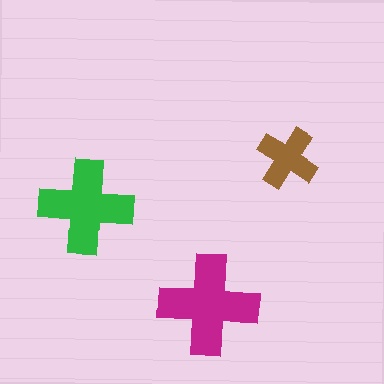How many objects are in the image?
There are 3 objects in the image.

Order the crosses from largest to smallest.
the magenta one, the green one, the brown one.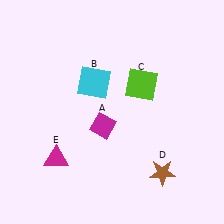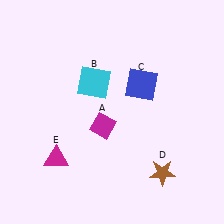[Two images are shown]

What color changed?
The square (C) changed from lime in Image 1 to blue in Image 2.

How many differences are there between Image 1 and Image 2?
There is 1 difference between the two images.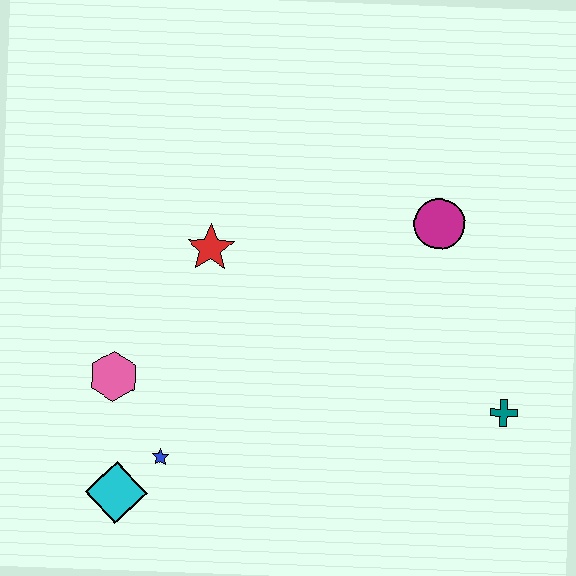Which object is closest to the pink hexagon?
The blue star is closest to the pink hexagon.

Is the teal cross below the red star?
Yes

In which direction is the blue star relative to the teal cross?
The blue star is to the left of the teal cross.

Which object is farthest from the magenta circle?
The cyan diamond is farthest from the magenta circle.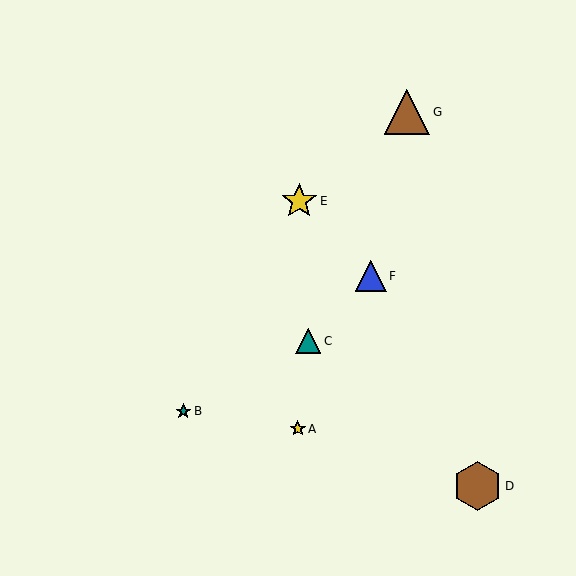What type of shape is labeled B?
Shape B is a teal star.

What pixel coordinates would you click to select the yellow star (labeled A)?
Click at (298, 429) to select the yellow star A.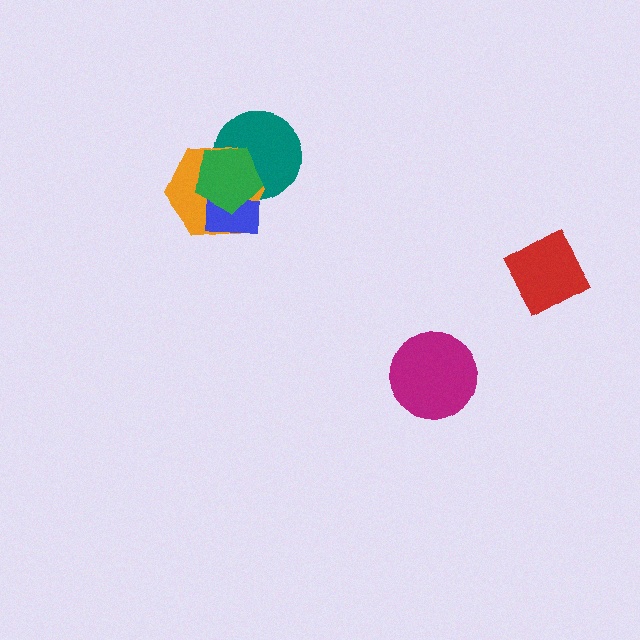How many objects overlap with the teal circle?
2 objects overlap with the teal circle.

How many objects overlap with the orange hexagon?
3 objects overlap with the orange hexagon.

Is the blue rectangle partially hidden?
Yes, it is partially covered by another shape.